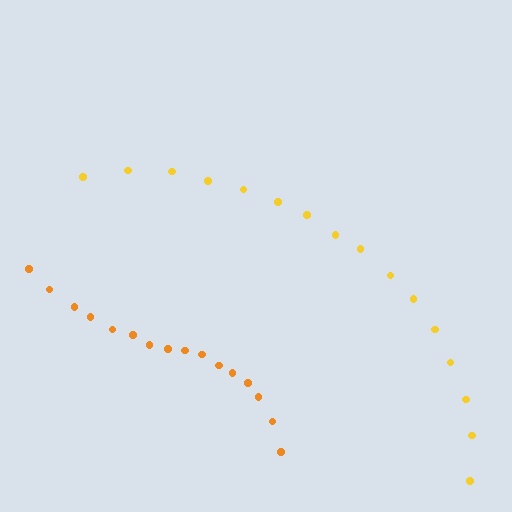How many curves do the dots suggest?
There are 2 distinct paths.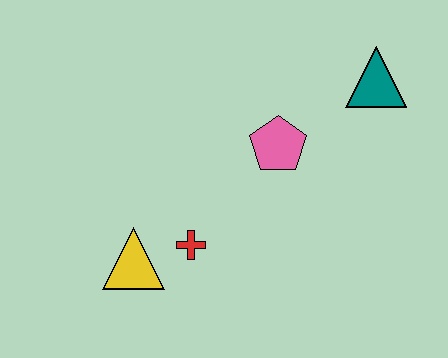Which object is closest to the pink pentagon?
The teal triangle is closest to the pink pentagon.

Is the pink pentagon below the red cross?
No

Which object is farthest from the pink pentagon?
The yellow triangle is farthest from the pink pentagon.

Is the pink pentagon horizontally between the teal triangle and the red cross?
Yes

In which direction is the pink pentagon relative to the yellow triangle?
The pink pentagon is to the right of the yellow triangle.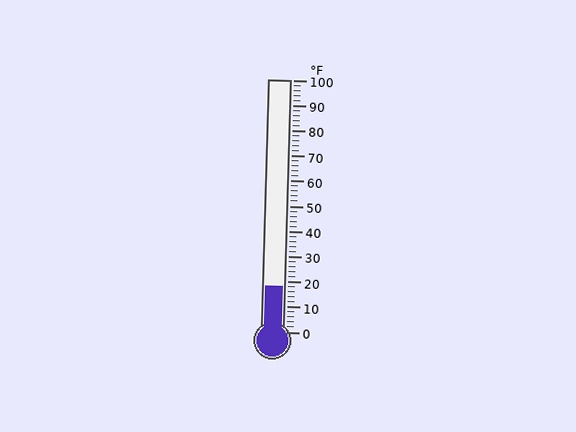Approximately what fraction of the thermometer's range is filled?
The thermometer is filled to approximately 20% of its range.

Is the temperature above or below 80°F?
The temperature is below 80°F.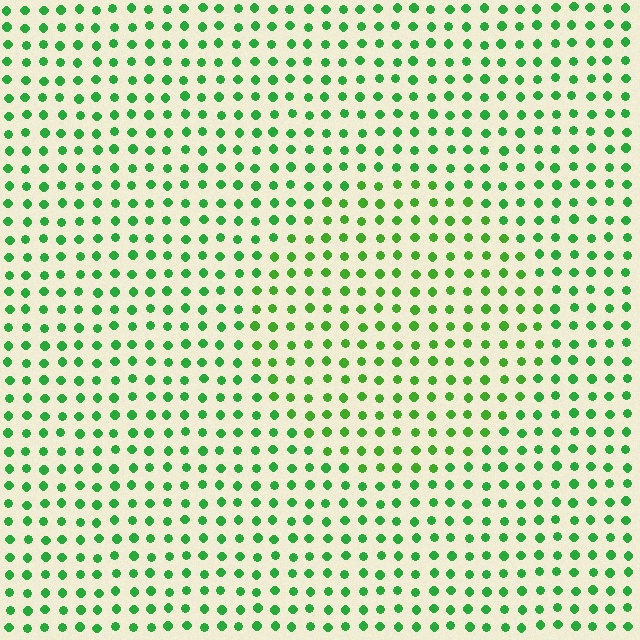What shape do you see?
I see a circle.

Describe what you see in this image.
The image is filled with small green elements in a uniform arrangement. A circle-shaped region is visible where the elements are tinted to a slightly different hue, forming a subtle color boundary.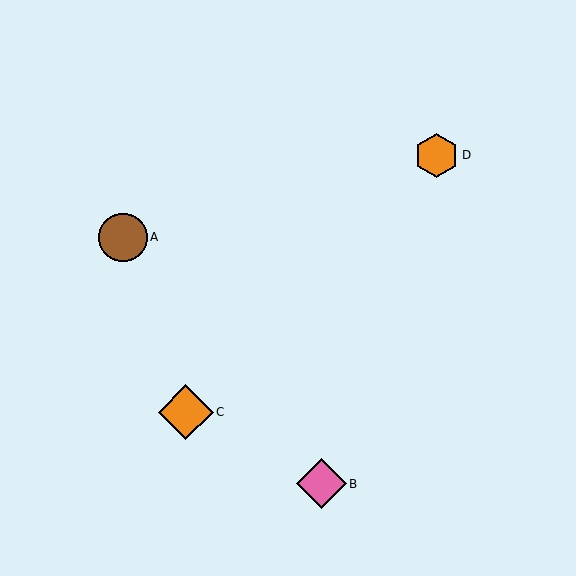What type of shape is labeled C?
Shape C is an orange diamond.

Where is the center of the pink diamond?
The center of the pink diamond is at (321, 484).